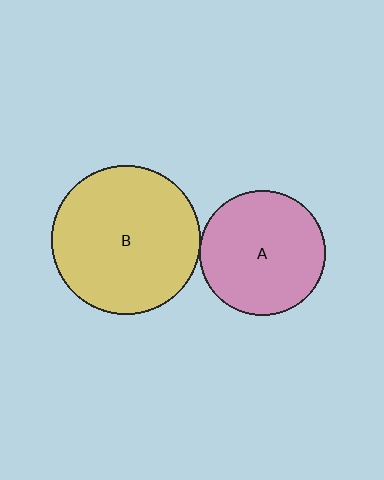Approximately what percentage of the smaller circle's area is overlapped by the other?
Approximately 5%.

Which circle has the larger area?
Circle B (yellow).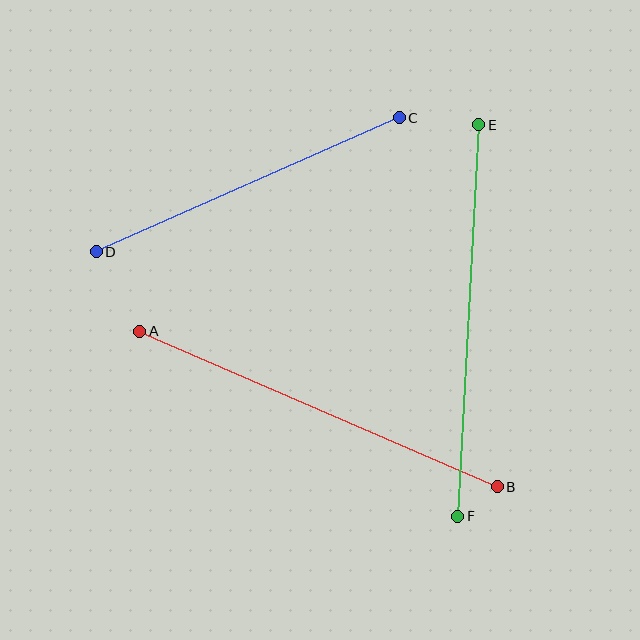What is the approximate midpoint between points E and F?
The midpoint is at approximately (468, 321) pixels.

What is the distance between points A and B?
The distance is approximately 390 pixels.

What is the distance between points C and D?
The distance is approximately 332 pixels.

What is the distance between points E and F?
The distance is approximately 392 pixels.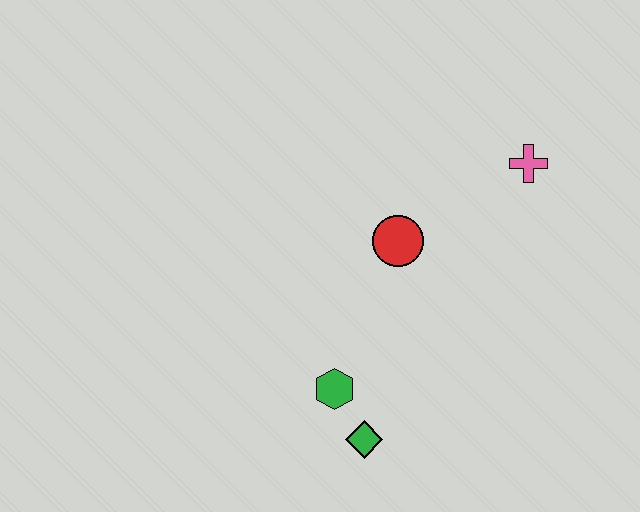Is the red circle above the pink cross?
No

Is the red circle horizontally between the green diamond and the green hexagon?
No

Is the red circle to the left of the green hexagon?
No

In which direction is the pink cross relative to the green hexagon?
The pink cross is above the green hexagon.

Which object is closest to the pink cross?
The red circle is closest to the pink cross.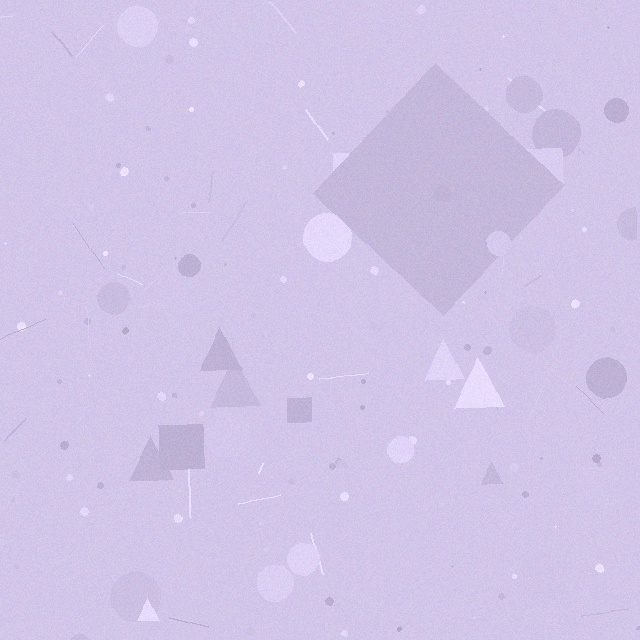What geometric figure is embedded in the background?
A diamond is embedded in the background.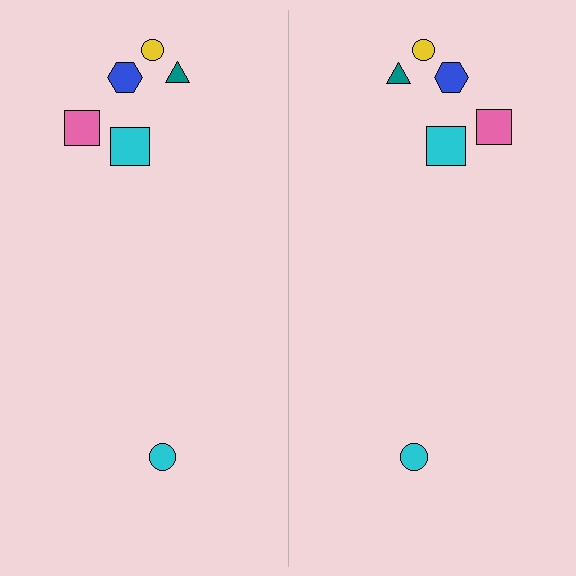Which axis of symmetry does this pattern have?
The pattern has a vertical axis of symmetry running through the center of the image.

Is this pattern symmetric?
Yes, this pattern has bilateral (reflection) symmetry.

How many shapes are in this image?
There are 12 shapes in this image.